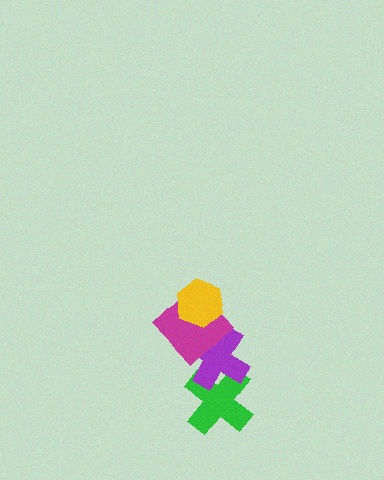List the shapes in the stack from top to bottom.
From top to bottom: the yellow hexagon, the magenta diamond, the purple cross, the green cross.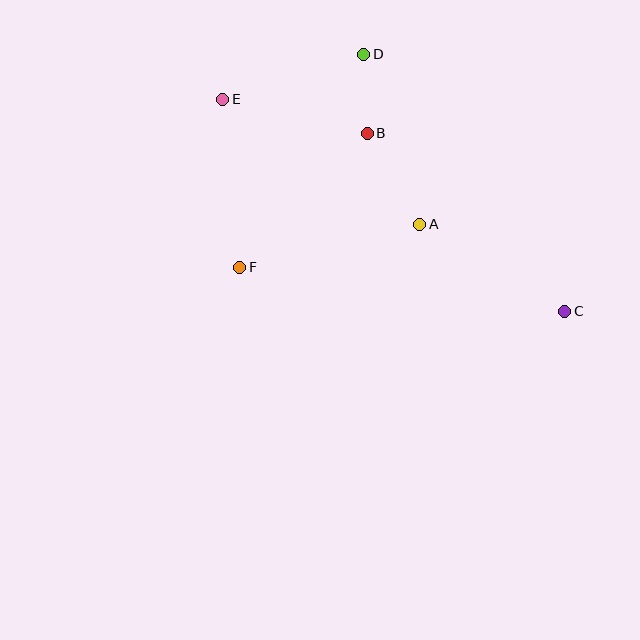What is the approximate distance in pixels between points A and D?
The distance between A and D is approximately 179 pixels.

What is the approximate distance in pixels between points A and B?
The distance between A and B is approximately 105 pixels.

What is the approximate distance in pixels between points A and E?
The distance between A and E is approximately 233 pixels.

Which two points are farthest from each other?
Points C and E are farthest from each other.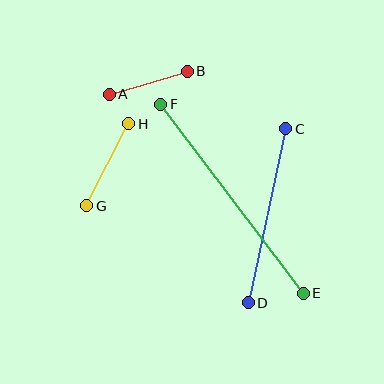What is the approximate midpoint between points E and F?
The midpoint is at approximately (232, 199) pixels.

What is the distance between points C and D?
The distance is approximately 178 pixels.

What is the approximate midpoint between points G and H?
The midpoint is at approximately (108, 165) pixels.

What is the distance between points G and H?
The distance is approximately 92 pixels.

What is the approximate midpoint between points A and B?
The midpoint is at approximately (148, 83) pixels.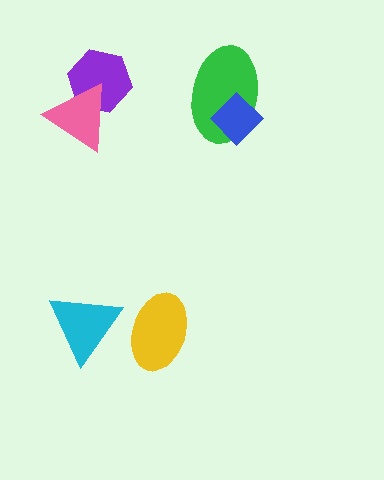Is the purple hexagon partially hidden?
Yes, it is partially covered by another shape.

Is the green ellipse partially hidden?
Yes, it is partially covered by another shape.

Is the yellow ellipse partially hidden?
No, no other shape covers it.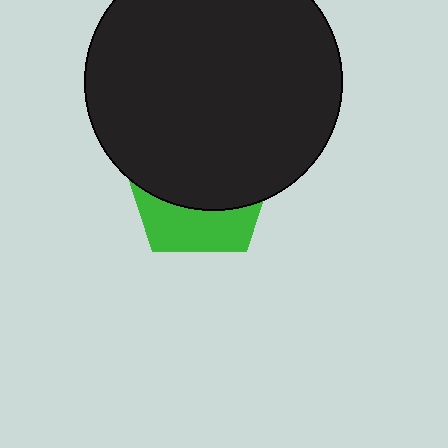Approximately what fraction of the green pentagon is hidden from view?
Roughly 66% of the green pentagon is hidden behind the black circle.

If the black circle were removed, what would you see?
You would see the complete green pentagon.